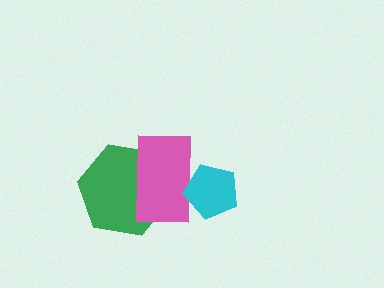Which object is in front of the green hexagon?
The pink rectangle is in front of the green hexagon.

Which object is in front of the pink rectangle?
The cyan pentagon is in front of the pink rectangle.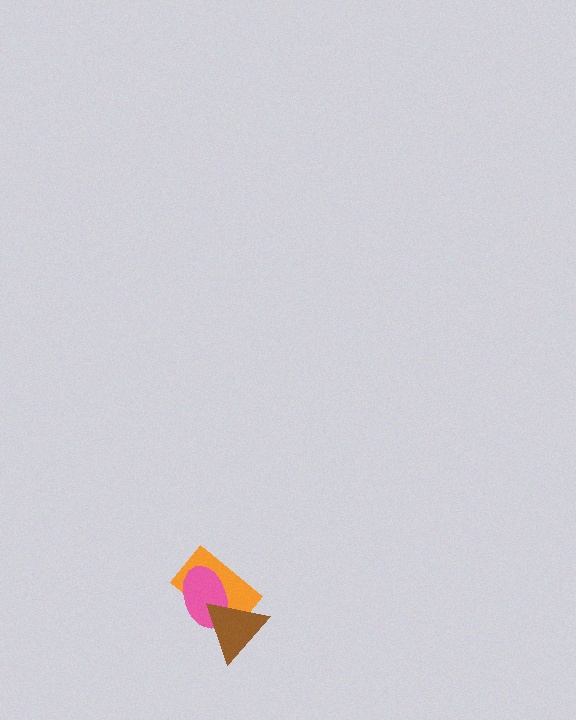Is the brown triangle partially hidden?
No, no other shape covers it.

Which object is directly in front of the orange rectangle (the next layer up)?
The pink ellipse is directly in front of the orange rectangle.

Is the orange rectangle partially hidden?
Yes, it is partially covered by another shape.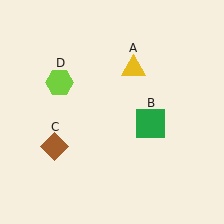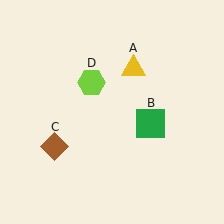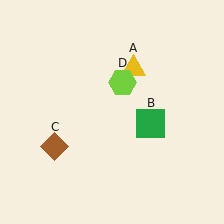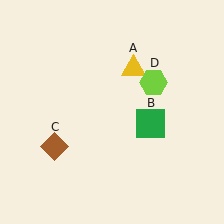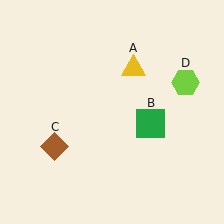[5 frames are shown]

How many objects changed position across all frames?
1 object changed position: lime hexagon (object D).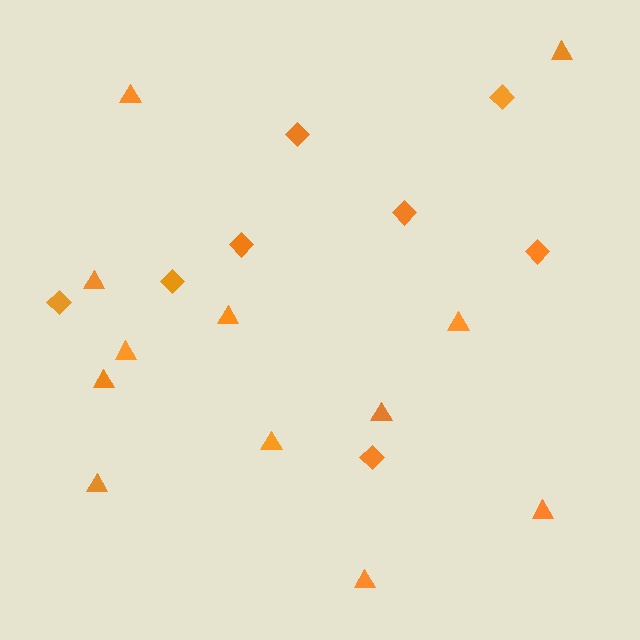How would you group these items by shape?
There are 2 groups: one group of diamonds (8) and one group of triangles (12).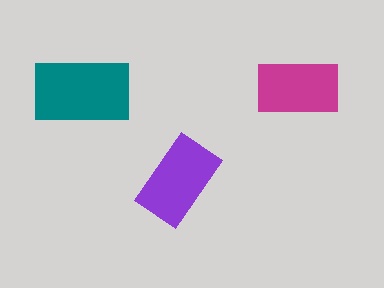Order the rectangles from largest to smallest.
the teal one, the purple one, the magenta one.